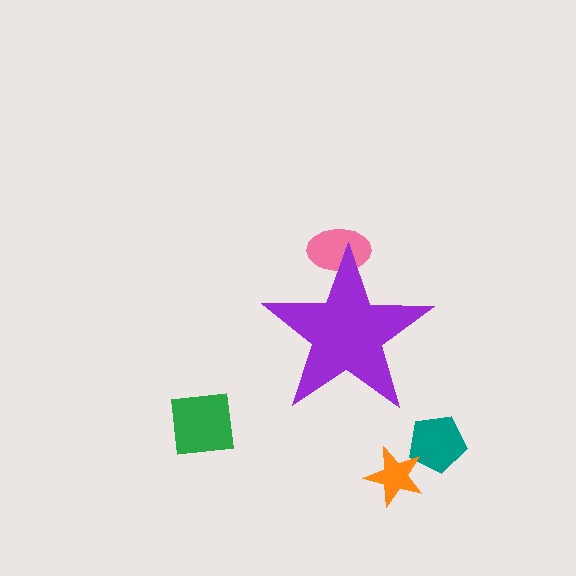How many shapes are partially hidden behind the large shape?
1 shape is partially hidden.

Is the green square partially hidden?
No, the green square is fully visible.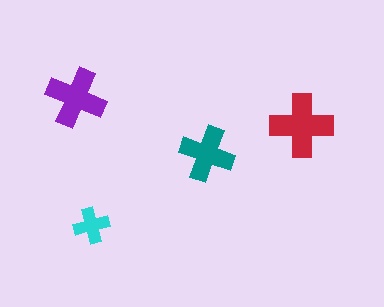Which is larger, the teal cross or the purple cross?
The purple one.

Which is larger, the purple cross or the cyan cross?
The purple one.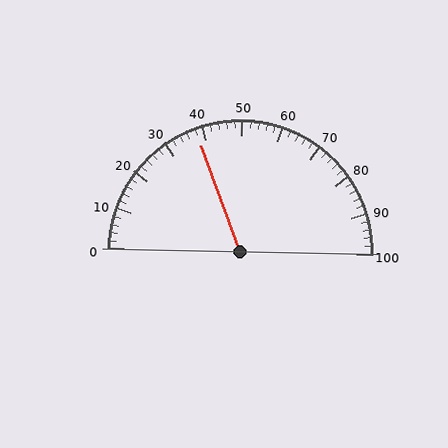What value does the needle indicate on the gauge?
The needle indicates approximately 38.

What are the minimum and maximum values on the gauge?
The gauge ranges from 0 to 100.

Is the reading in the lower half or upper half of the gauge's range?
The reading is in the lower half of the range (0 to 100).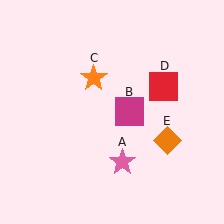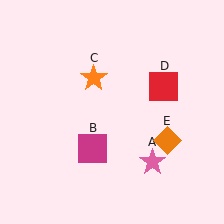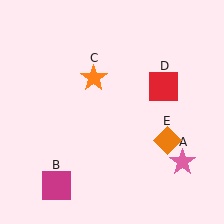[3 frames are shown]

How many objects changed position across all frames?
2 objects changed position: pink star (object A), magenta square (object B).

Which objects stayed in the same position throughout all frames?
Orange star (object C) and red square (object D) and orange diamond (object E) remained stationary.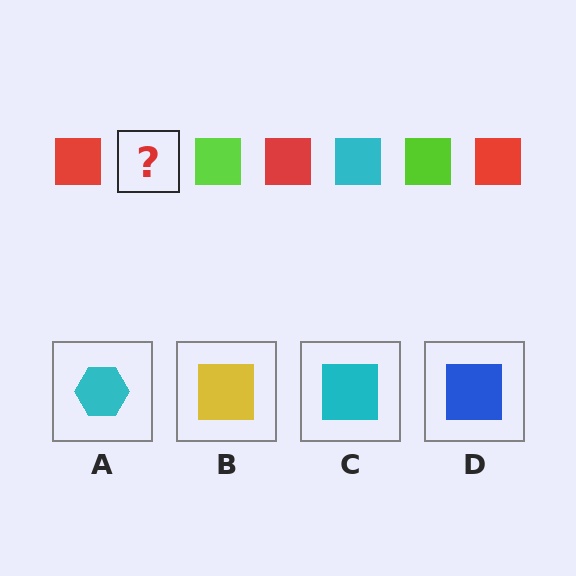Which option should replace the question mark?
Option C.